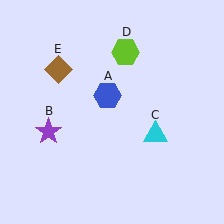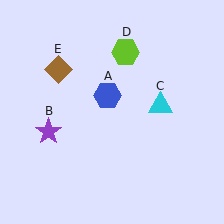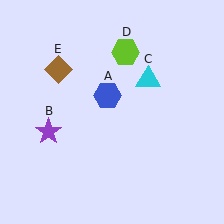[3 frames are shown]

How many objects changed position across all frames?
1 object changed position: cyan triangle (object C).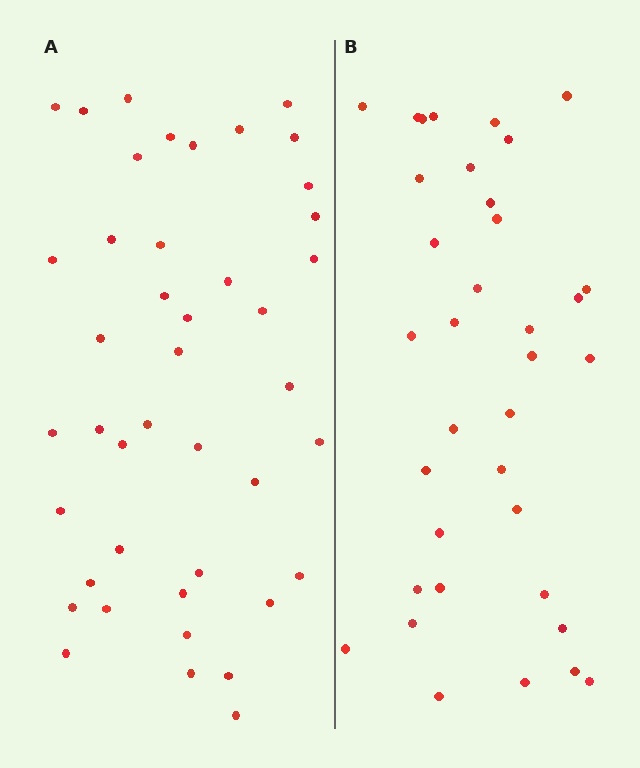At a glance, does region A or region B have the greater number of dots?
Region A (the left region) has more dots.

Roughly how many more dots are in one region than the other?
Region A has roughly 8 or so more dots than region B.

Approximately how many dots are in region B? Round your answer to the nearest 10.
About 40 dots. (The exact count is 36, which rounds to 40.)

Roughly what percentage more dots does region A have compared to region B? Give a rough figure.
About 20% more.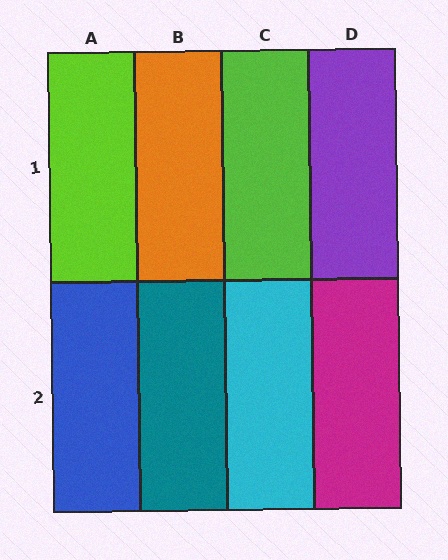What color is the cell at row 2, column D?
Magenta.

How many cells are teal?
1 cell is teal.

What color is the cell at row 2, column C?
Cyan.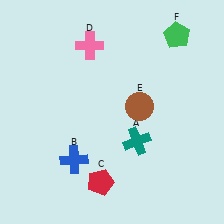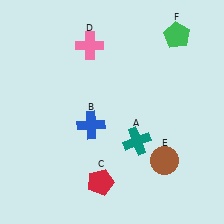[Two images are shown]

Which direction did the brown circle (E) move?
The brown circle (E) moved down.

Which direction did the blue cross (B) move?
The blue cross (B) moved up.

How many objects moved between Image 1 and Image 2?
2 objects moved between the two images.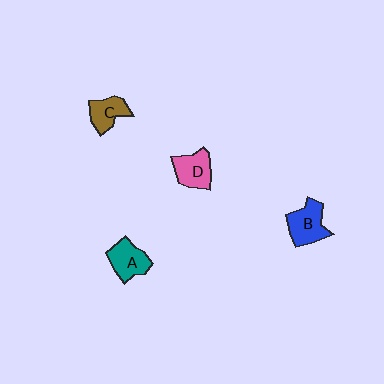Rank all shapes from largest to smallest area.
From largest to smallest: B (blue), A (teal), D (pink), C (brown).